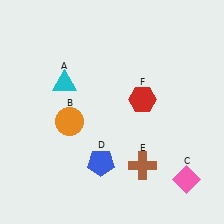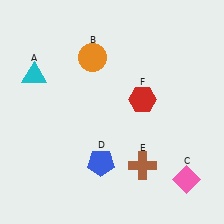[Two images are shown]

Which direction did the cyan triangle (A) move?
The cyan triangle (A) moved left.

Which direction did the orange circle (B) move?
The orange circle (B) moved up.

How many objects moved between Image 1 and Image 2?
2 objects moved between the two images.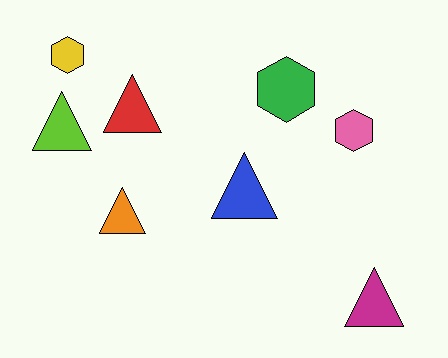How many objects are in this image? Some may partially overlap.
There are 8 objects.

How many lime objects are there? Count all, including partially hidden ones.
There is 1 lime object.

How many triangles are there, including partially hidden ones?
There are 5 triangles.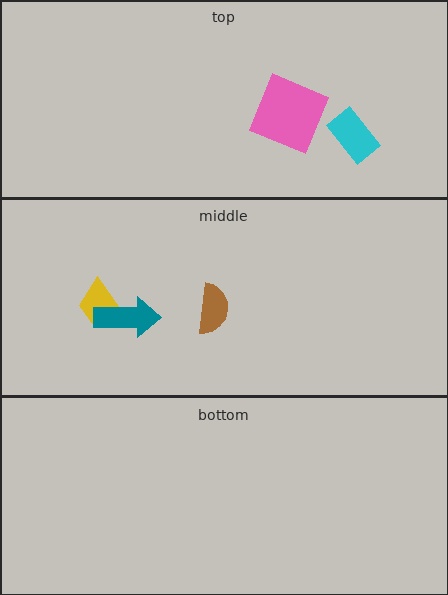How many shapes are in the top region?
2.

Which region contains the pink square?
The top region.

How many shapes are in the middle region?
3.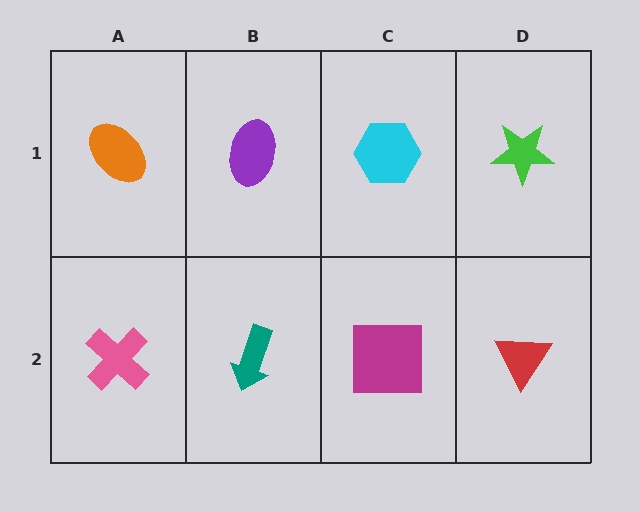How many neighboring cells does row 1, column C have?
3.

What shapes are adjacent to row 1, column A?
A pink cross (row 2, column A), a purple ellipse (row 1, column B).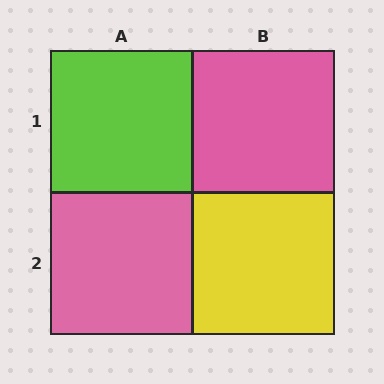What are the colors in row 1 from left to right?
Lime, pink.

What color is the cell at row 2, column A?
Pink.